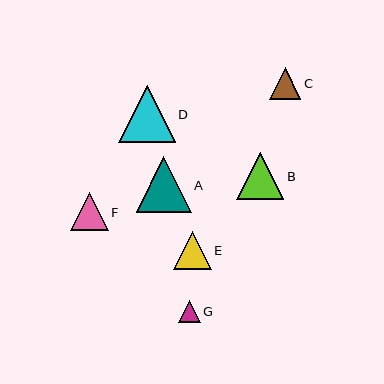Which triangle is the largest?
Triangle D is the largest with a size of approximately 57 pixels.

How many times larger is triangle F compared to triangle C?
Triangle F is approximately 1.2 times the size of triangle C.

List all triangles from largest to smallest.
From largest to smallest: D, A, B, E, F, C, G.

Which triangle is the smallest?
Triangle G is the smallest with a size of approximately 21 pixels.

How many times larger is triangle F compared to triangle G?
Triangle F is approximately 1.8 times the size of triangle G.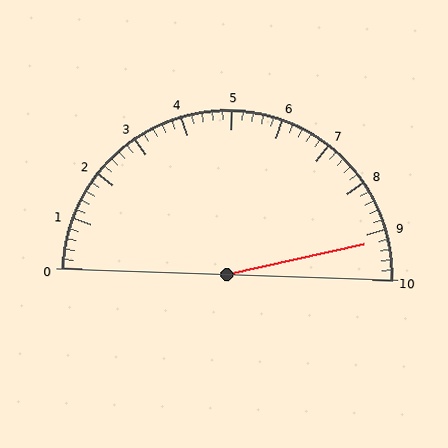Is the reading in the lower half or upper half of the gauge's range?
The reading is in the upper half of the range (0 to 10).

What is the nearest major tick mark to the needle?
The nearest major tick mark is 9.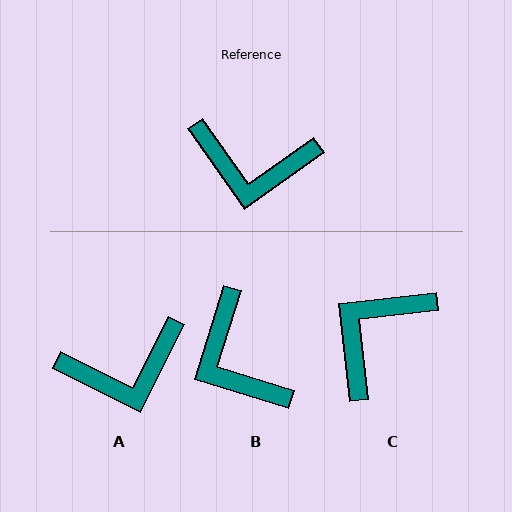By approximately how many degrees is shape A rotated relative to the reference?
Approximately 28 degrees counter-clockwise.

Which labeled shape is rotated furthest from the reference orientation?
C, about 119 degrees away.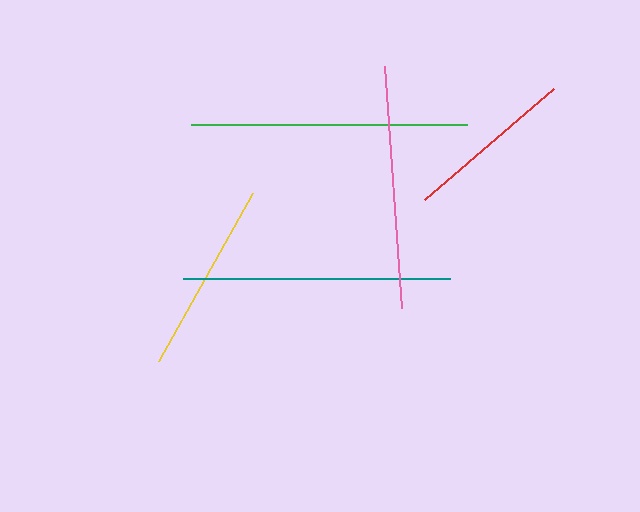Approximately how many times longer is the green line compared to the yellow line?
The green line is approximately 1.4 times the length of the yellow line.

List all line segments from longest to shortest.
From longest to shortest: green, teal, pink, yellow, red.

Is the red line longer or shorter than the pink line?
The pink line is longer than the red line.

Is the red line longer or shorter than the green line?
The green line is longer than the red line.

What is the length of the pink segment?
The pink segment is approximately 243 pixels long.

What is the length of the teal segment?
The teal segment is approximately 267 pixels long.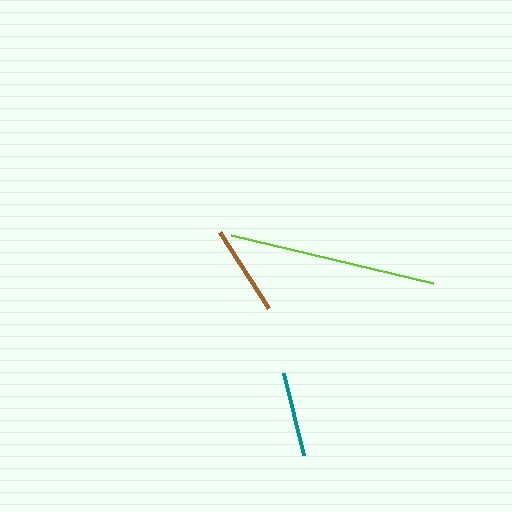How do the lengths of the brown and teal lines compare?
The brown and teal lines are approximately the same length.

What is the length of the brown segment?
The brown segment is approximately 90 pixels long.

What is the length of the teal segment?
The teal segment is approximately 85 pixels long.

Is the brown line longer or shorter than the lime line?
The lime line is longer than the brown line.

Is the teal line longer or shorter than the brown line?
The brown line is longer than the teal line.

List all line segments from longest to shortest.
From longest to shortest: lime, brown, teal.